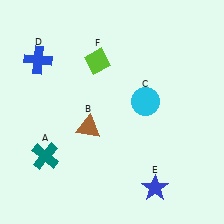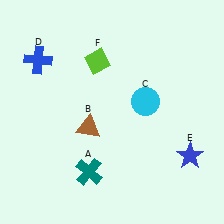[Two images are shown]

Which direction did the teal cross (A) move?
The teal cross (A) moved right.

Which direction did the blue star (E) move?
The blue star (E) moved right.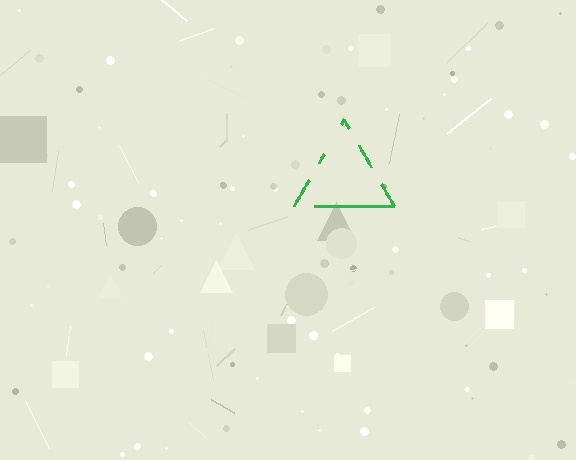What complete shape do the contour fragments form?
The contour fragments form a triangle.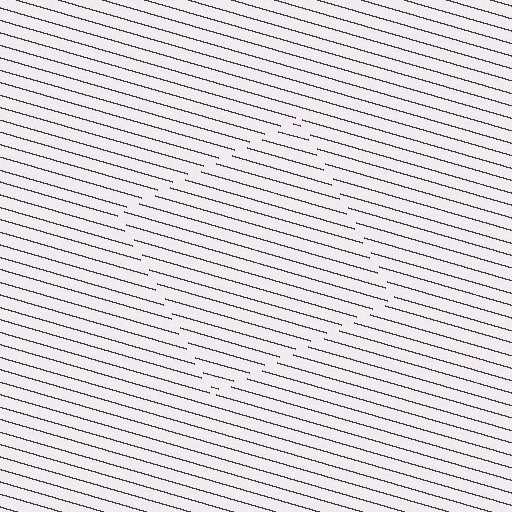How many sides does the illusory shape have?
4 sides — the line-ends trace a square.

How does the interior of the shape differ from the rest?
The interior of the shape contains the same grating, shifted by half a period — the contour is defined by the phase discontinuity where line-ends from the inner and outer gratings abut.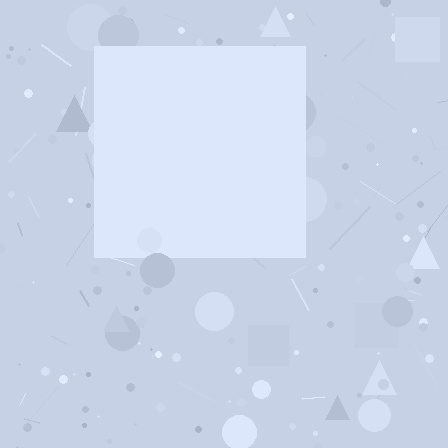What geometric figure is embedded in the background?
A square is embedded in the background.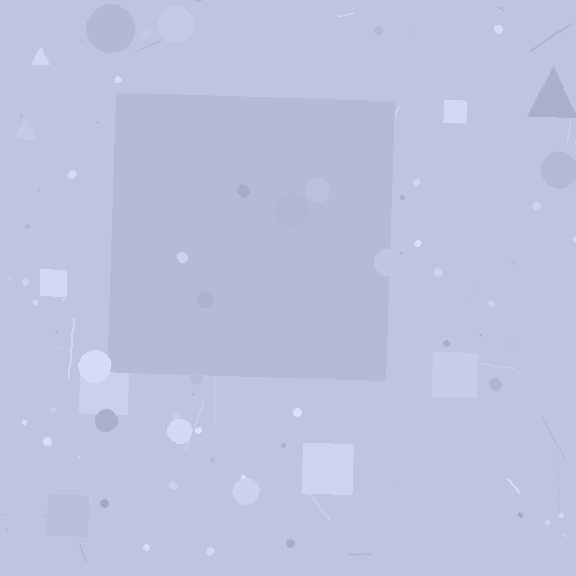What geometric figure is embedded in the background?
A square is embedded in the background.